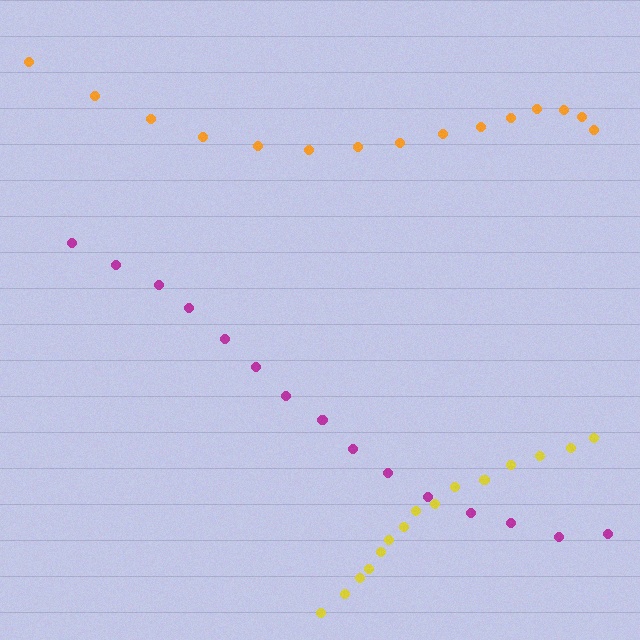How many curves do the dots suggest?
There are 3 distinct paths.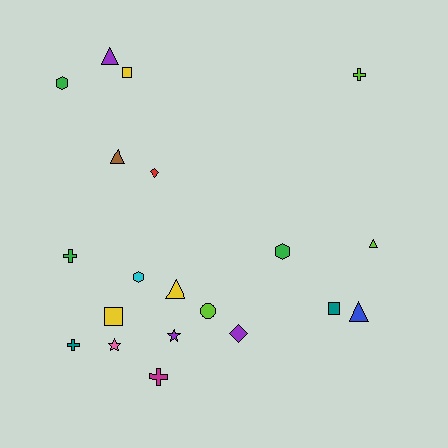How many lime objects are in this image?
There are 3 lime objects.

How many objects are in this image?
There are 20 objects.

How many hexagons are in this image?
There are 3 hexagons.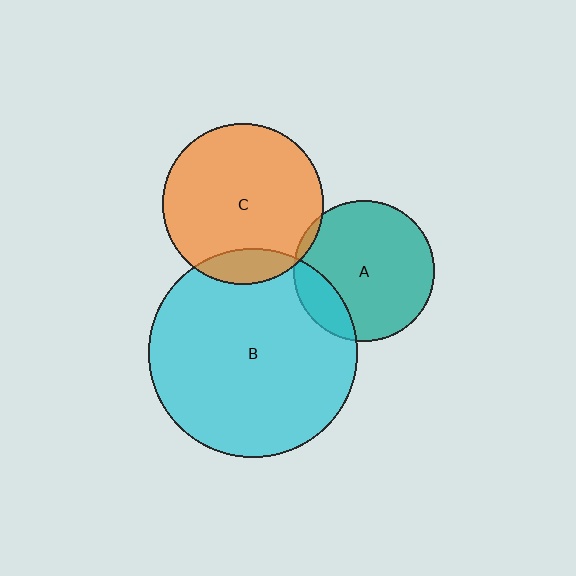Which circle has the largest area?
Circle B (cyan).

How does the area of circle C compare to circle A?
Approximately 1.3 times.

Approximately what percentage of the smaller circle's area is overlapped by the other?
Approximately 15%.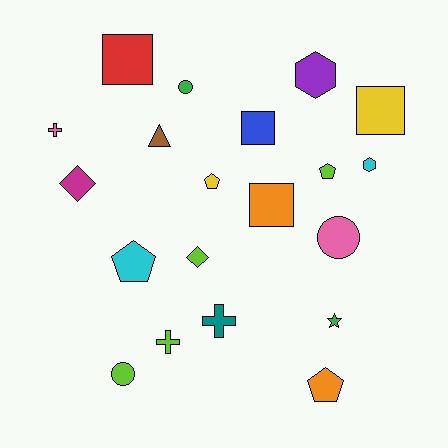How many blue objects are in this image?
There is 1 blue object.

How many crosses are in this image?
There are 3 crosses.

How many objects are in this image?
There are 20 objects.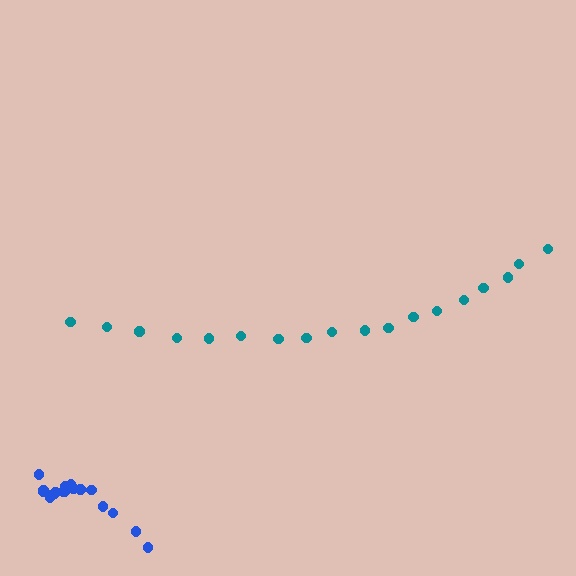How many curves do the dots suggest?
There are 2 distinct paths.